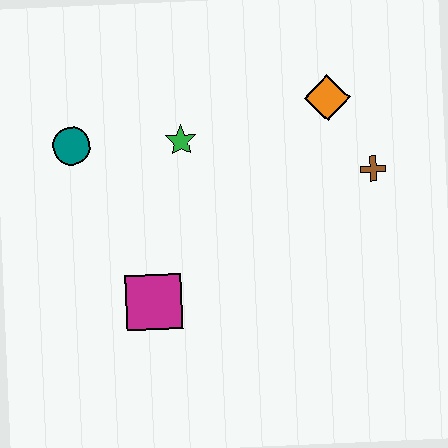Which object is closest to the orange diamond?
The brown cross is closest to the orange diamond.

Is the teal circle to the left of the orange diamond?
Yes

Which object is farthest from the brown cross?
The teal circle is farthest from the brown cross.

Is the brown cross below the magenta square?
No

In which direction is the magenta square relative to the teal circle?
The magenta square is below the teal circle.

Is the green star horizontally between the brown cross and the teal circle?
Yes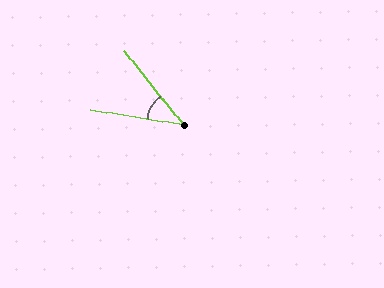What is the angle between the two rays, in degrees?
Approximately 42 degrees.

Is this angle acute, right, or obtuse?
It is acute.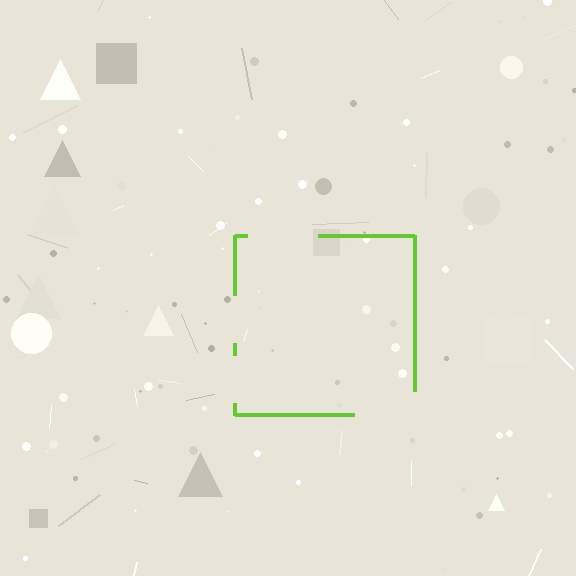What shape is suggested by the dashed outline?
The dashed outline suggests a square.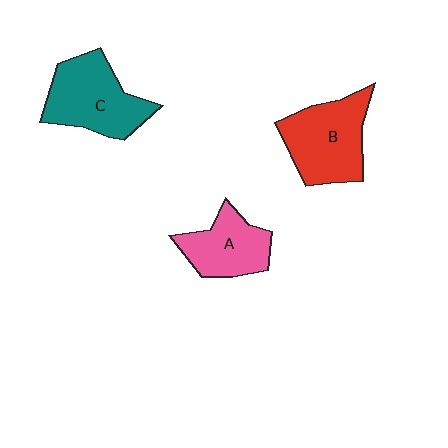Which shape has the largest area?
Shape B (red).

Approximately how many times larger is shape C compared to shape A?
Approximately 1.3 times.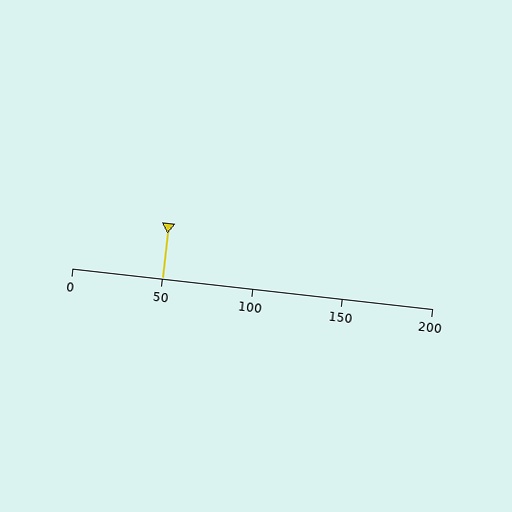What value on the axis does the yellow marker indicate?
The marker indicates approximately 50.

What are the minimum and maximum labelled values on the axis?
The axis runs from 0 to 200.